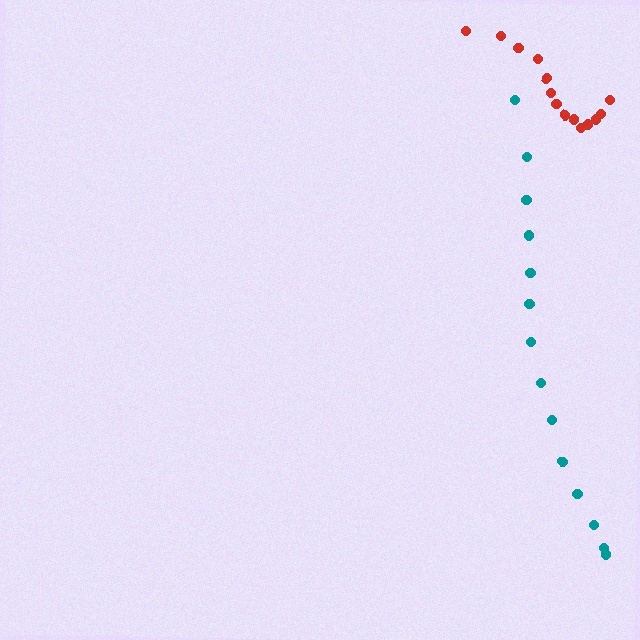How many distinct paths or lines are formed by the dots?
There are 2 distinct paths.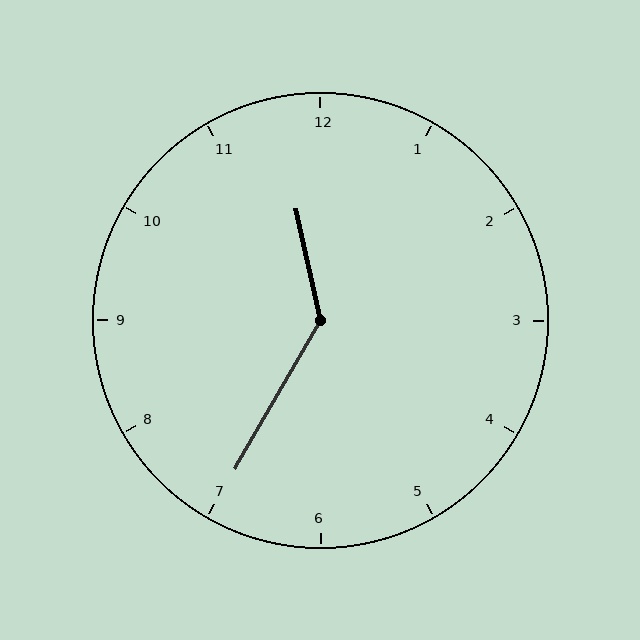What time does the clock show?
11:35.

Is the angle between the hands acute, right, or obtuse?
It is obtuse.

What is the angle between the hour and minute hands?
Approximately 138 degrees.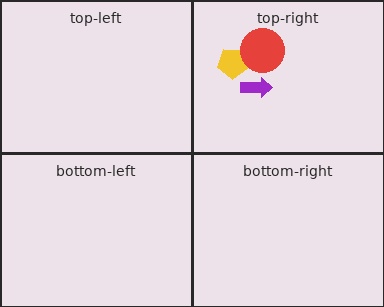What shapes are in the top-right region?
The yellow pentagon, the red circle, the purple arrow.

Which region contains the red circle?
The top-right region.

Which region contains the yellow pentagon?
The top-right region.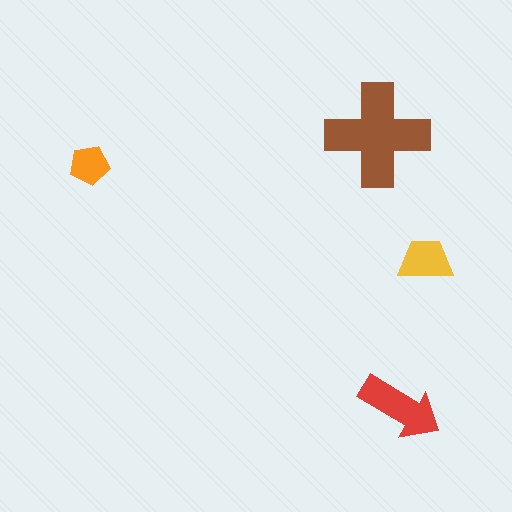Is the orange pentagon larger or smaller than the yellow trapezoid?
Smaller.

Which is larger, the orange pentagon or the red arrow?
The red arrow.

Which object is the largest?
The brown cross.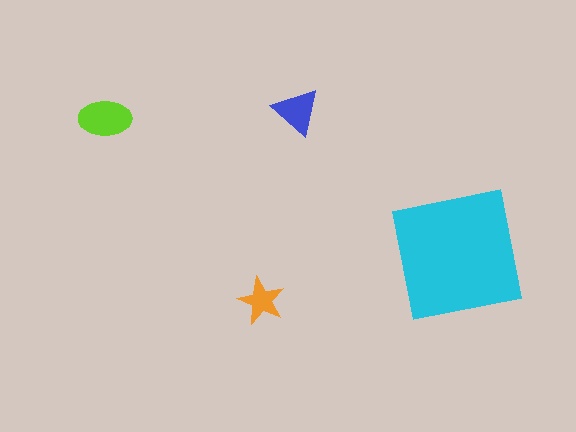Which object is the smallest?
The orange star.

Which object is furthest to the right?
The cyan square is rightmost.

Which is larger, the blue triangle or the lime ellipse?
The lime ellipse.